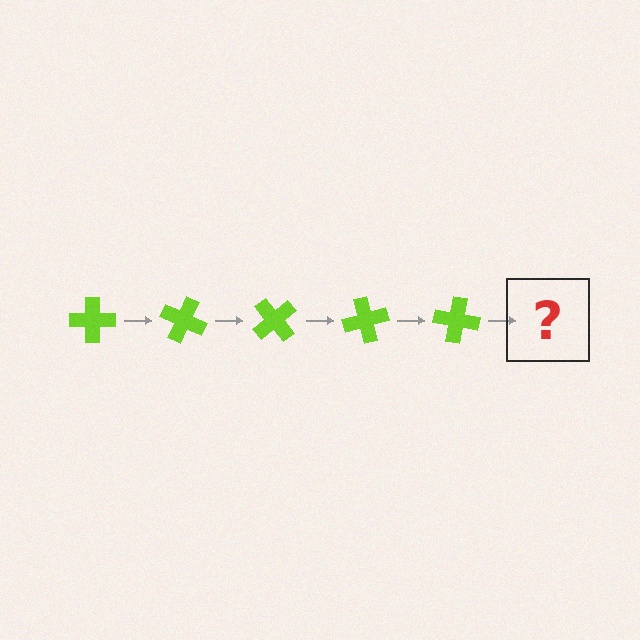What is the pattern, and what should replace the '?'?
The pattern is that the cross rotates 25 degrees each step. The '?' should be a lime cross rotated 125 degrees.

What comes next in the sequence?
The next element should be a lime cross rotated 125 degrees.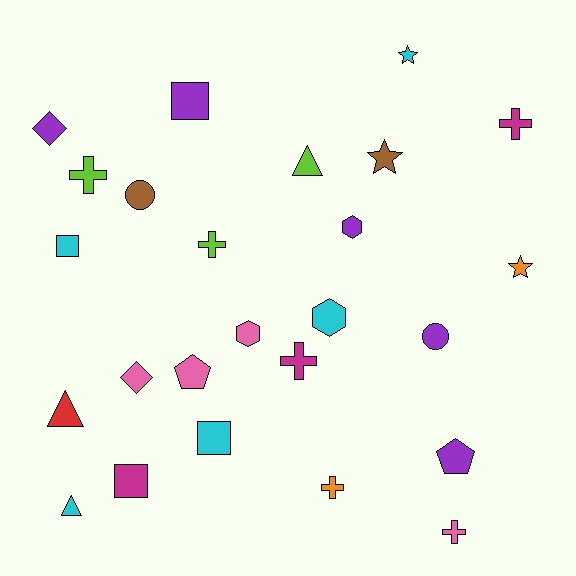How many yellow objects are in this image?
There are no yellow objects.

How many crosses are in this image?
There are 6 crosses.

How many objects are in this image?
There are 25 objects.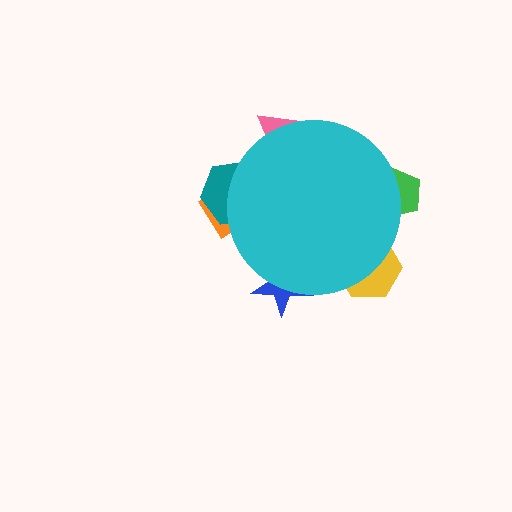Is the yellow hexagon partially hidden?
Yes, the yellow hexagon is partially hidden behind the cyan circle.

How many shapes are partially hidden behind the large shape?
6 shapes are partially hidden.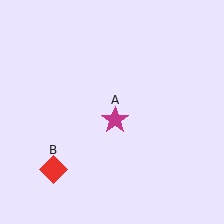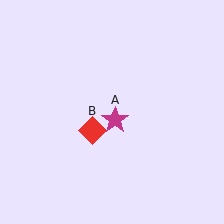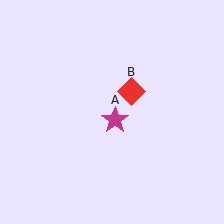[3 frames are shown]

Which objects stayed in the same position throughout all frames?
Magenta star (object A) remained stationary.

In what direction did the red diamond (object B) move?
The red diamond (object B) moved up and to the right.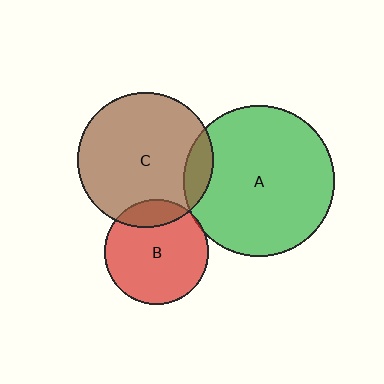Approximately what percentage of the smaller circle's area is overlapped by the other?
Approximately 15%.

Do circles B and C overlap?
Yes.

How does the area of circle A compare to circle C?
Approximately 1.2 times.